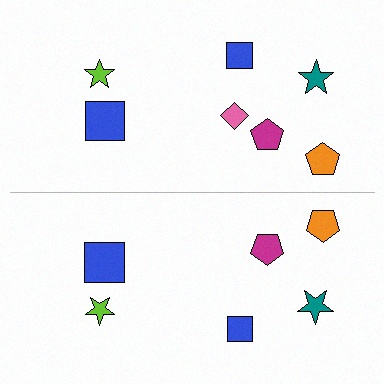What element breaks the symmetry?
A pink diamond is missing from the bottom side.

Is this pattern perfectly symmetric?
No, the pattern is not perfectly symmetric. A pink diamond is missing from the bottom side.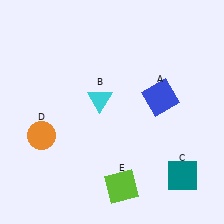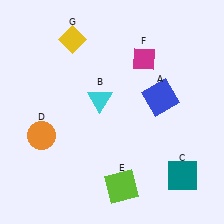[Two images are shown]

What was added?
A magenta diamond (F), a yellow diamond (G) were added in Image 2.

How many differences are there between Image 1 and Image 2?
There are 2 differences between the two images.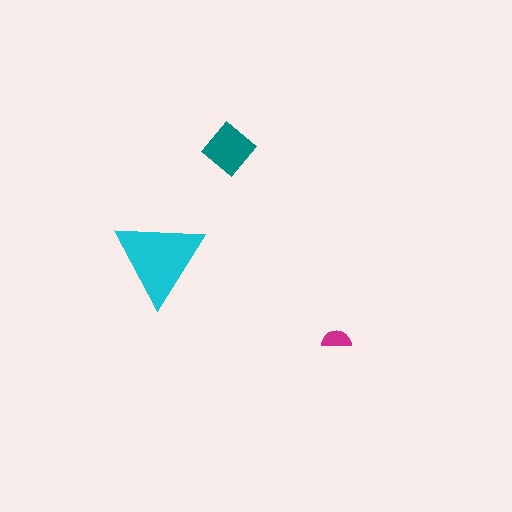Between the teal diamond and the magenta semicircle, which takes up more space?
The teal diamond.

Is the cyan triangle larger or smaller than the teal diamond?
Larger.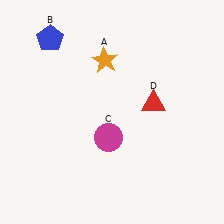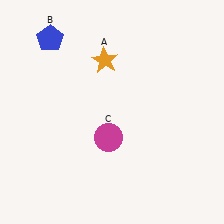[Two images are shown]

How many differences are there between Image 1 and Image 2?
There is 1 difference between the two images.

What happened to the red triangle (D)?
The red triangle (D) was removed in Image 2. It was in the top-right area of Image 1.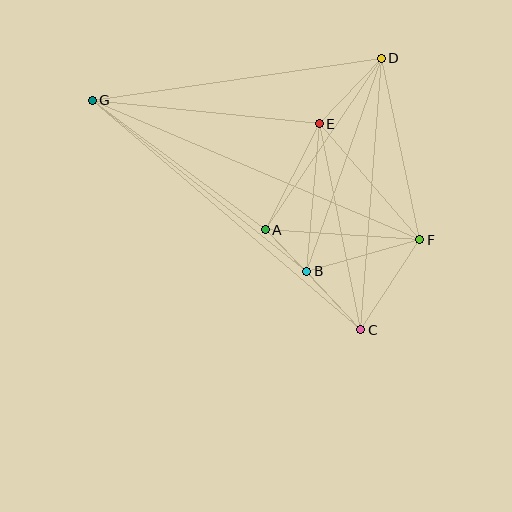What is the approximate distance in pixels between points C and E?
The distance between C and E is approximately 210 pixels.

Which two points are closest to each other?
Points A and B are closest to each other.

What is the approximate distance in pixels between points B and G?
The distance between B and G is approximately 274 pixels.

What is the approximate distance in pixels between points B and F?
The distance between B and F is approximately 117 pixels.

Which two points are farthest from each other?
Points F and G are farthest from each other.